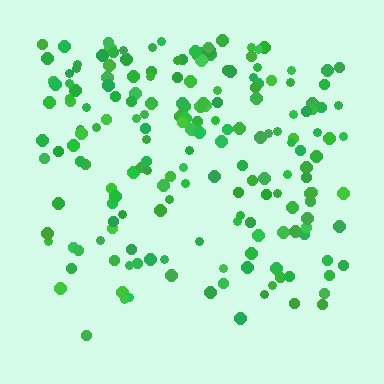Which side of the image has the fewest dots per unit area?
The bottom.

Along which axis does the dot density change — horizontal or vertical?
Vertical.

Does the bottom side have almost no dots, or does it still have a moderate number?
Still a moderate number, just noticeably fewer than the top.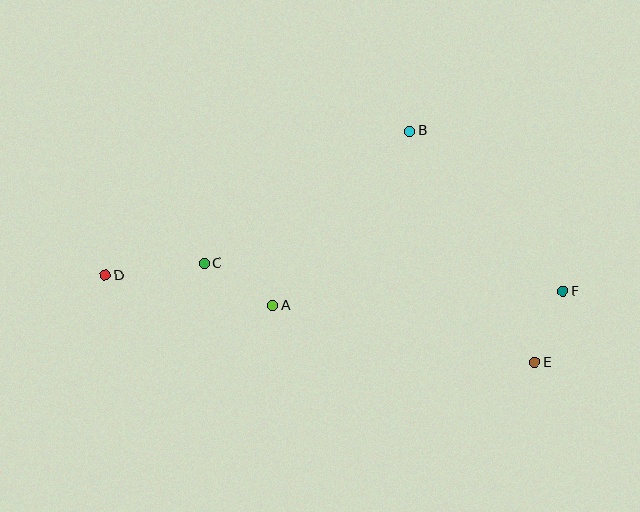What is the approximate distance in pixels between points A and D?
The distance between A and D is approximately 170 pixels.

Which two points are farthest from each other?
Points D and F are farthest from each other.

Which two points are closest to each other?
Points E and F are closest to each other.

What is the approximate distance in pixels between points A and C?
The distance between A and C is approximately 80 pixels.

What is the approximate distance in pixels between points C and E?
The distance between C and E is approximately 345 pixels.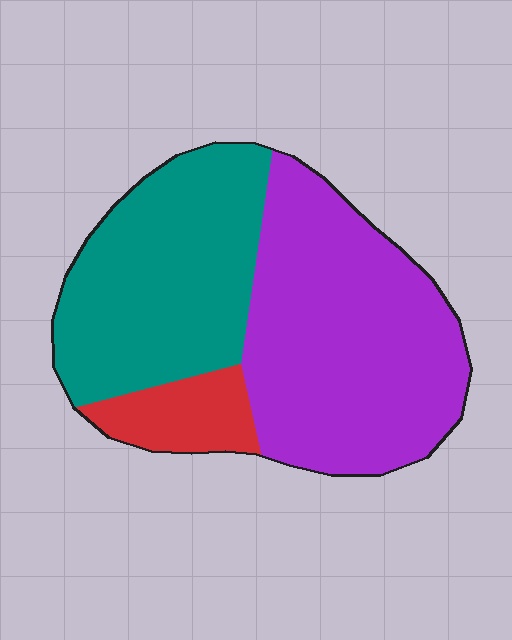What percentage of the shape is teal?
Teal covers roughly 40% of the shape.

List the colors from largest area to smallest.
From largest to smallest: purple, teal, red.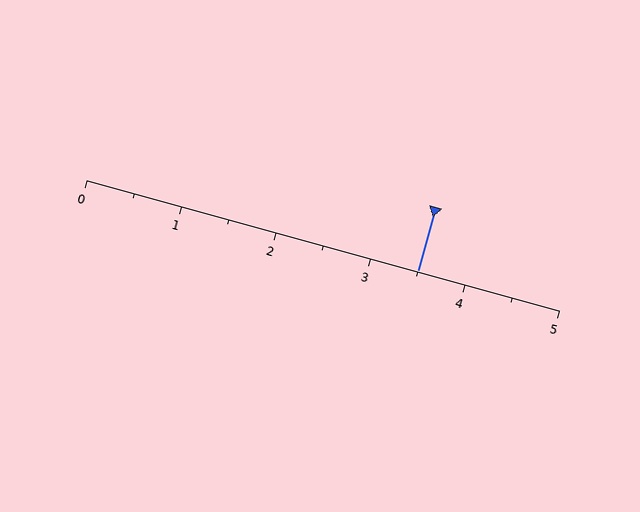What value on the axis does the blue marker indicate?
The marker indicates approximately 3.5.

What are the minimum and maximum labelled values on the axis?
The axis runs from 0 to 5.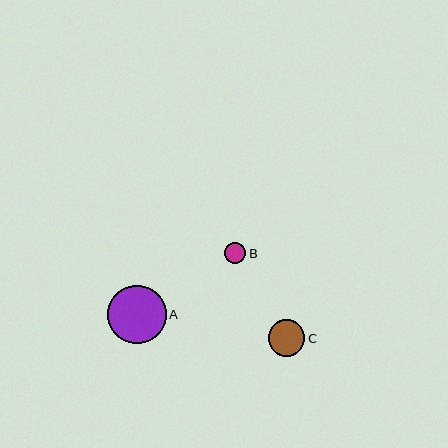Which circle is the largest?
Circle A is the largest with a size of approximately 59 pixels.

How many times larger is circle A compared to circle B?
Circle A is approximately 2.8 times the size of circle B.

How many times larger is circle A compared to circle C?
Circle A is approximately 1.6 times the size of circle C.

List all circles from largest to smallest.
From largest to smallest: A, C, B.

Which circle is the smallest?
Circle B is the smallest with a size of approximately 21 pixels.